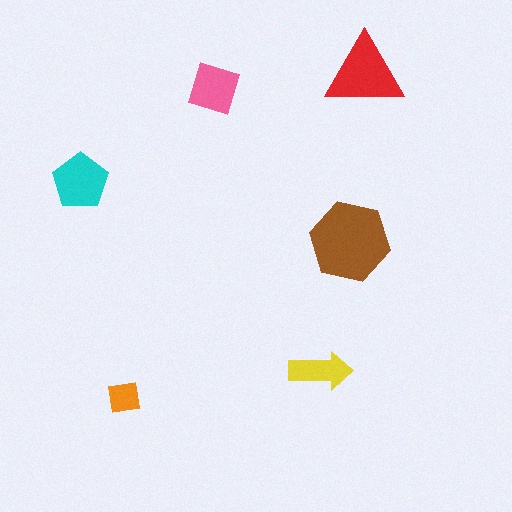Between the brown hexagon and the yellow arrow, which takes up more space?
The brown hexagon.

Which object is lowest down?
The orange square is bottommost.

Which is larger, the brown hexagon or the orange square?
The brown hexagon.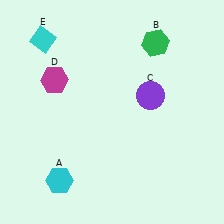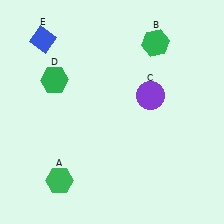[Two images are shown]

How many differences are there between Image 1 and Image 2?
There are 3 differences between the two images.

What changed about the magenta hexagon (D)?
In Image 1, D is magenta. In Image 2, it changed to green.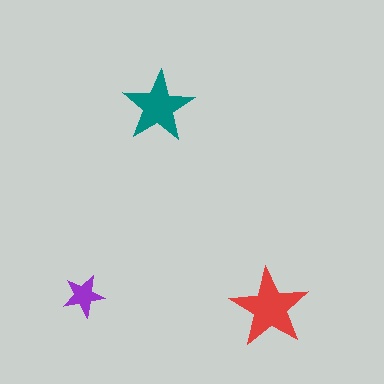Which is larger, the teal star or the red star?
The red one.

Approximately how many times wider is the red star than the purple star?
About 2 times wider.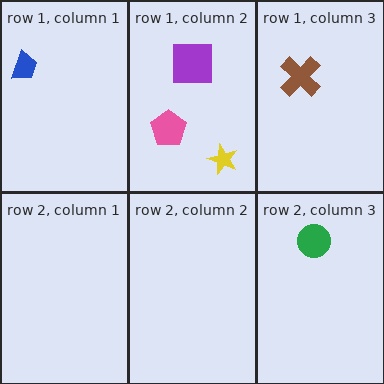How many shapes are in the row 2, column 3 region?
1.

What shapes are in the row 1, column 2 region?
The purple square, the yellow star, the pink pentagon.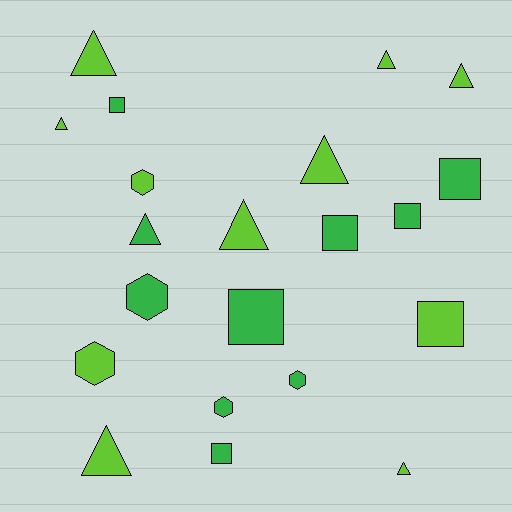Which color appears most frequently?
Lime, with 11 objects.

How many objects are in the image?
There are 21 objects.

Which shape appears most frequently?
Triangle, with 9 objects.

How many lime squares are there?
There is 1 lime square.